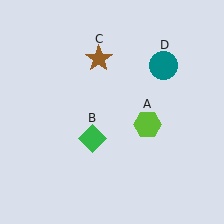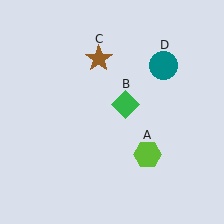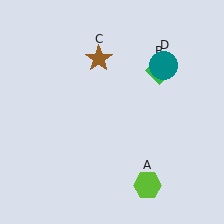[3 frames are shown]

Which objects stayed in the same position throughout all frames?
Brown star (object C) and teal circle (object D) remained stationary.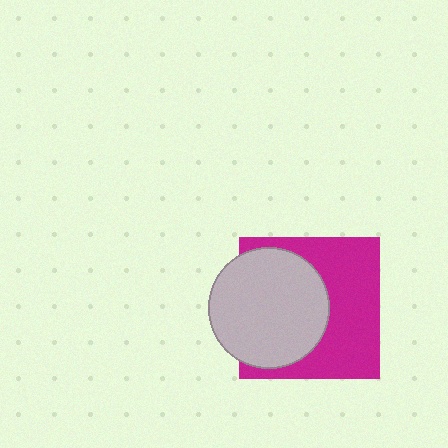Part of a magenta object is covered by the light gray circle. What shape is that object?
It is a square.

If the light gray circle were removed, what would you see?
You would see the complete magenta square.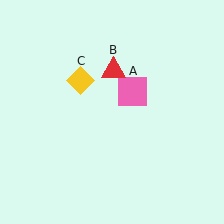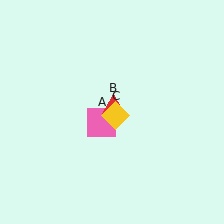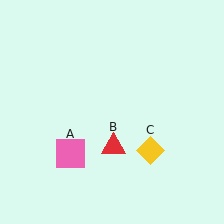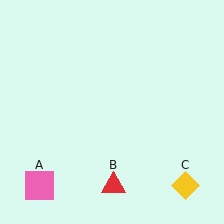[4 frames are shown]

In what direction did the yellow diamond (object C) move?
The yellow diamond (object C) moved down and to the right.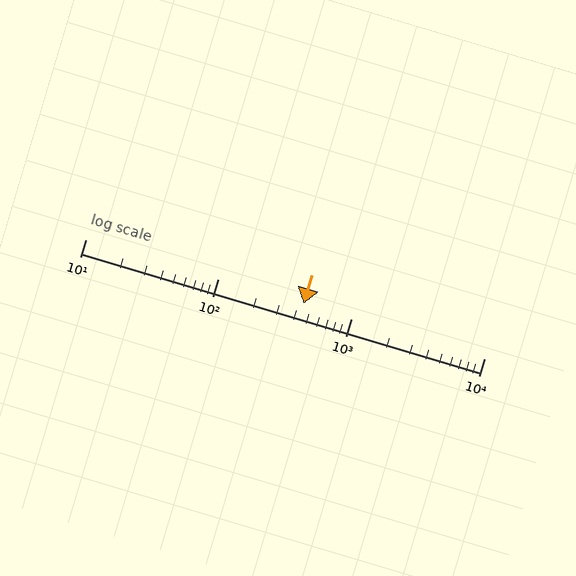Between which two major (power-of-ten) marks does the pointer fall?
The pointer is between 100 and 1000.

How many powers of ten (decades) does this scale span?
The scale spans 3 decades, from 10 to 10000.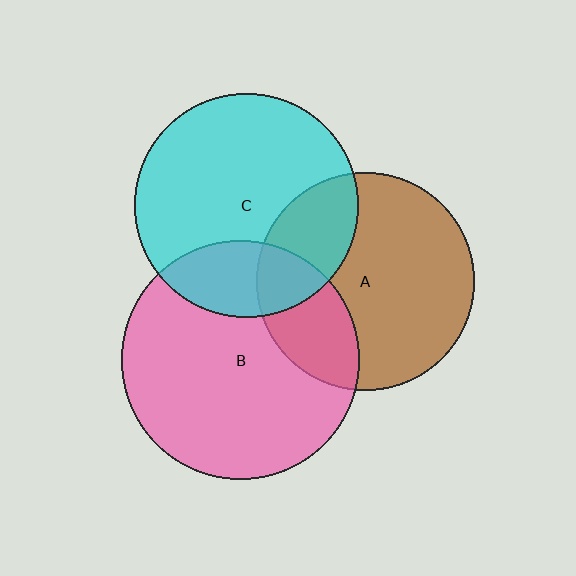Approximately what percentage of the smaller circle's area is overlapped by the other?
Approximately 25%.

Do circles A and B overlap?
Yes.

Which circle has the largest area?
Circle B (pink).